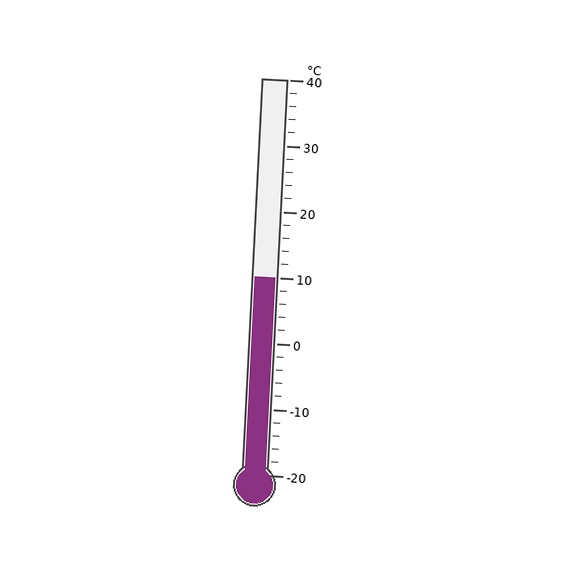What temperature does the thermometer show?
The thermometer shows approximately 10°C.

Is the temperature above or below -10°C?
The temperature is above -10°C.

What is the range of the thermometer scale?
The thermometer scale ranges from -20°C to 40°C.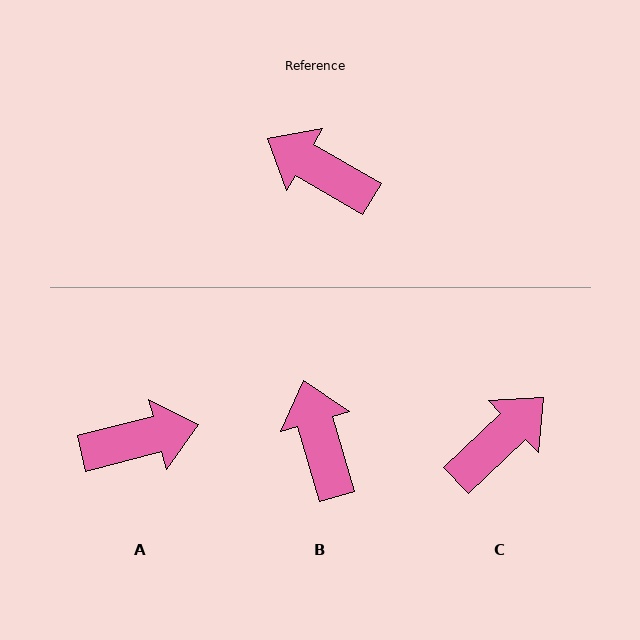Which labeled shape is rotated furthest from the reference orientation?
A, about 136 degrees away.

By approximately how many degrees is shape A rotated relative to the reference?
Approximately 136 degrees clockwise.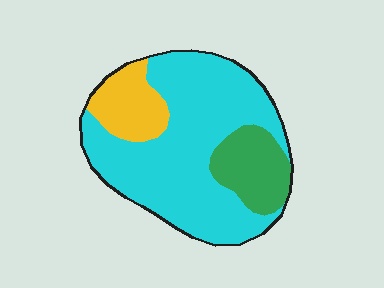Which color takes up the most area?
Cyan, at roughly 70%.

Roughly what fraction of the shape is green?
Green covers 17% of the shape.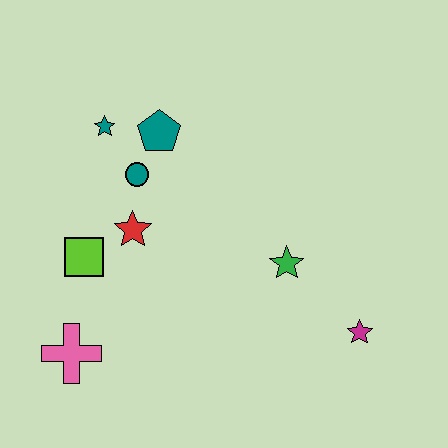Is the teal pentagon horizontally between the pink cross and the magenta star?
Yes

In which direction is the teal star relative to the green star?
The teal star is to the left of the green star.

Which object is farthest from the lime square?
The magenta star is farthest from the lime square.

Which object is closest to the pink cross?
The lime square is closest to the pink cross.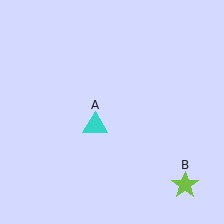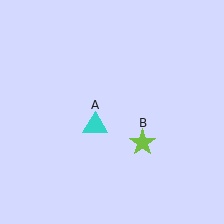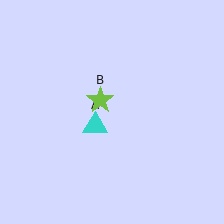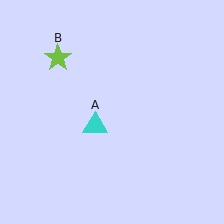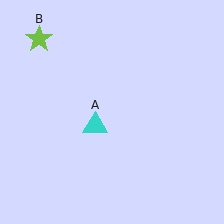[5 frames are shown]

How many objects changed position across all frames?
1 object changed position: lime star (object B).